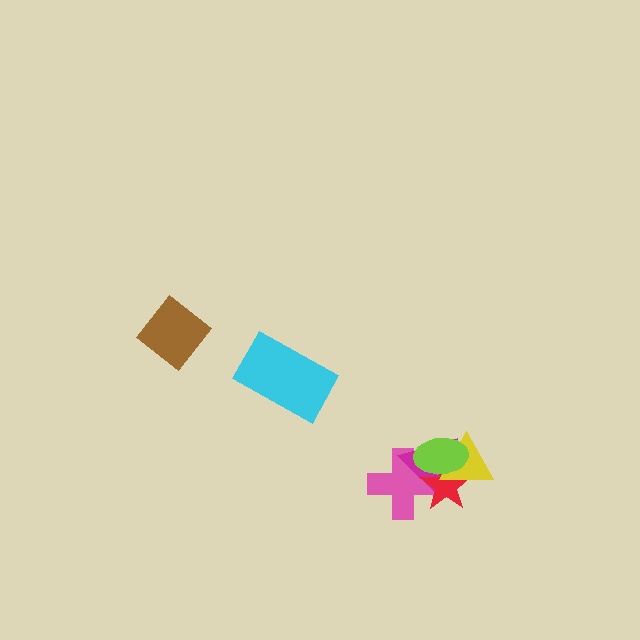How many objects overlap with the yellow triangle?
3 objects overlap with the yellow triangle.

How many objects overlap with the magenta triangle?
4 objects overlap with the magenta triangle.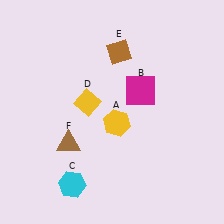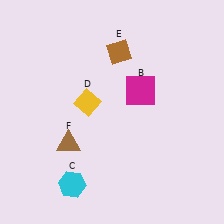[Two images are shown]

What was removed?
The yellow hexagon (A) was removed in Image 2.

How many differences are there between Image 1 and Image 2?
There is 1 difference between the two images.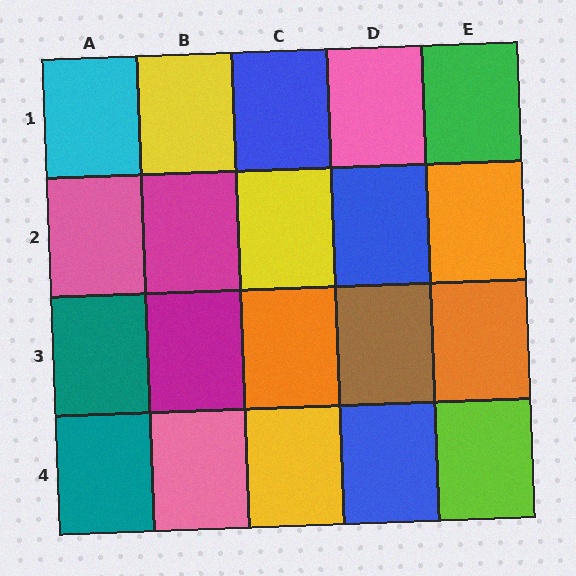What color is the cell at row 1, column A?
Cyan.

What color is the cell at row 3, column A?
Teal.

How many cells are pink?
3 cells are pink.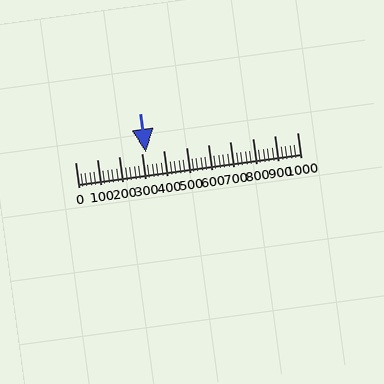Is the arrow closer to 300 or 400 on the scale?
The arrow is closer to 300.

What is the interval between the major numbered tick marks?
The major tick marks are spaced 100 units apart.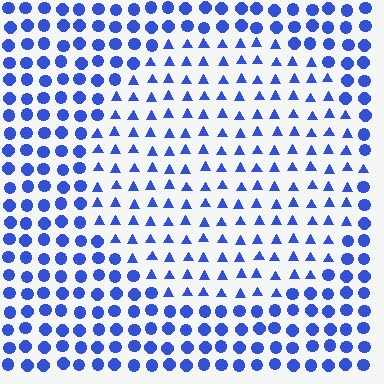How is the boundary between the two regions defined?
The boundary is defined by a change in element shape: triangles inside vs. circles outside. All elements share the same color and spacing.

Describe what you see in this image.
The image is filled with small blue elements arranged in a uniform grid. A circle-shaped region contains triangles, while the surrounding area contains circles. The boundary is defined purely by the change in element shape.